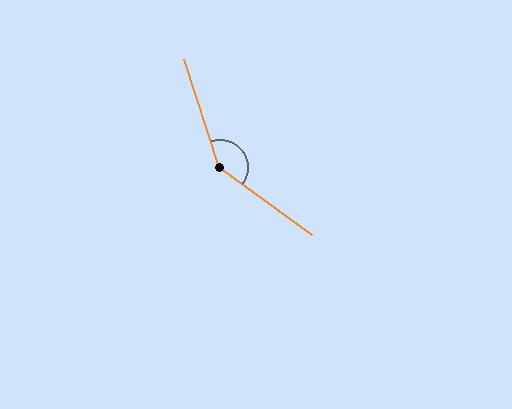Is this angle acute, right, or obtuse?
It is obtuse.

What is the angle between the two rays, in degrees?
Approximately 144 degrees.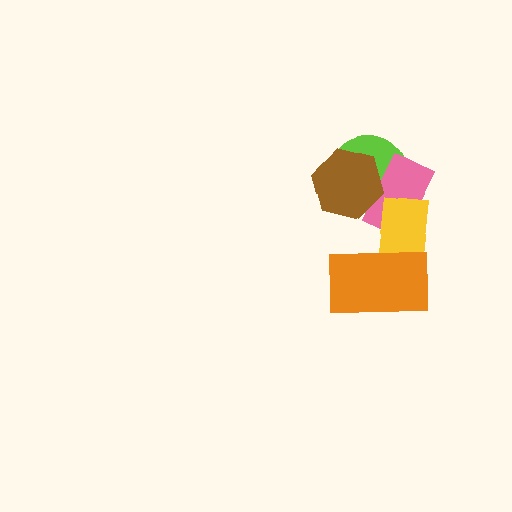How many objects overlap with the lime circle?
2 objects overlap with the lime circle.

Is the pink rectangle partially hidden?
Yes, it is partially covered by another shape.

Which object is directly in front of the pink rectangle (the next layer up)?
The yellow rectangle is directly in front of the pink rectangle.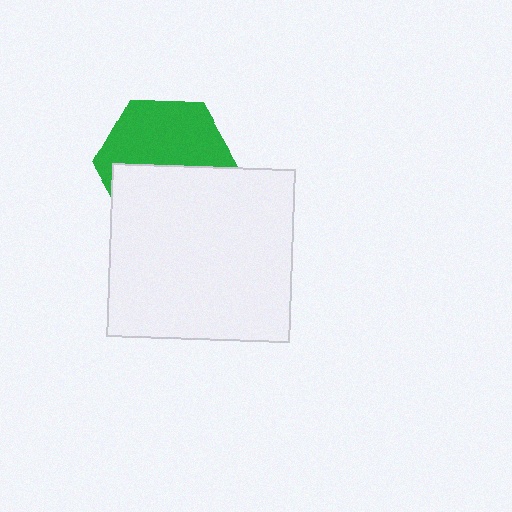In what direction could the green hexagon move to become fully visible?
The green hexagon could move up. That would shift it out from behind the white rectangle entirely.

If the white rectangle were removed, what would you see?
You would see the complete green hexagon.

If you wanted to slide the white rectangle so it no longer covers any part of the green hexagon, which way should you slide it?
Slide it down — that is the most direct way to separate the two shapes.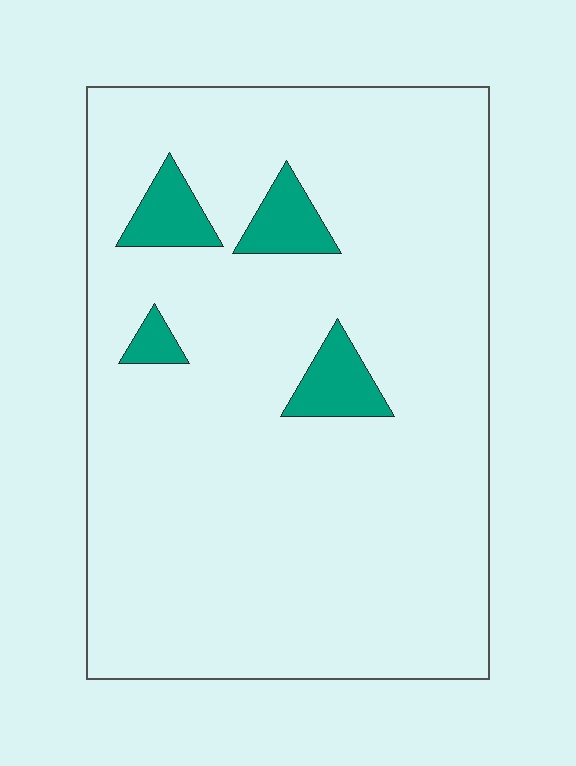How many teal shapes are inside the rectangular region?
4.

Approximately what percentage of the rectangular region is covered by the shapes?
Approximately 10%.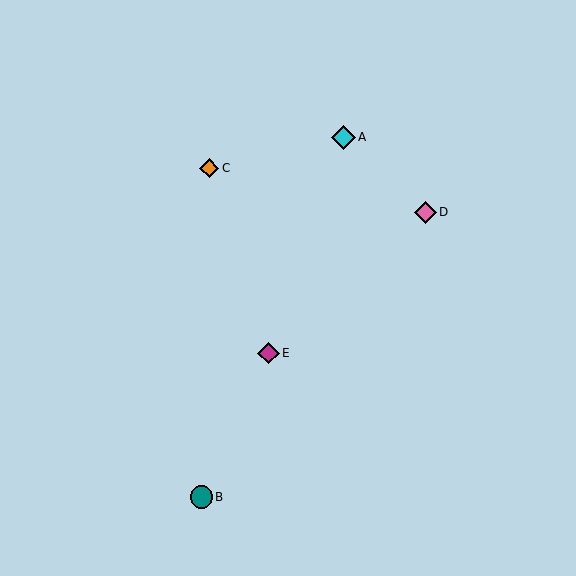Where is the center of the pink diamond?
The center of the pink diamond is at (425, 212).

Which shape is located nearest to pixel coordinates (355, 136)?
The cyan diamond (labeled A) at (343, 137) is nearest to that location.